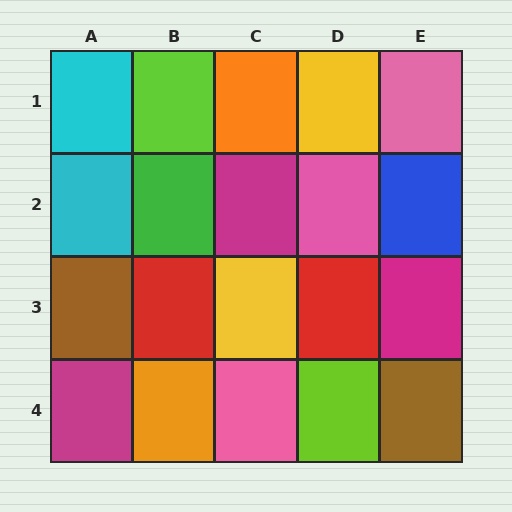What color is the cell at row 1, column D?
Yellow.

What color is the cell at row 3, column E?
Magenta.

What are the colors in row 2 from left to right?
Cyan, green, magenta, pink, blue.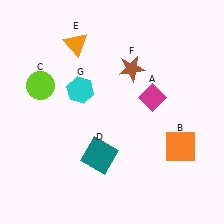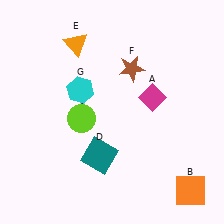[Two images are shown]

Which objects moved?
The objects that moved are: the orange square (B), the lime circle (C).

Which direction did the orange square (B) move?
The orange square (B) moved down.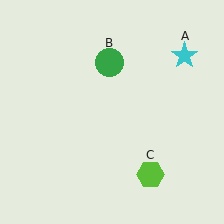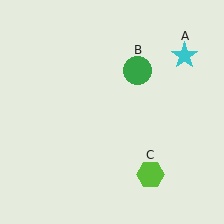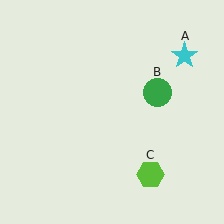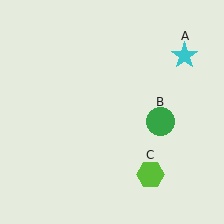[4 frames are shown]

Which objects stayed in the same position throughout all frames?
Cyan star (object A) and lime hexagon (object C) remained stationary.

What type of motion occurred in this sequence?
The green circle (object B) rotated clockwise around the center of the scene.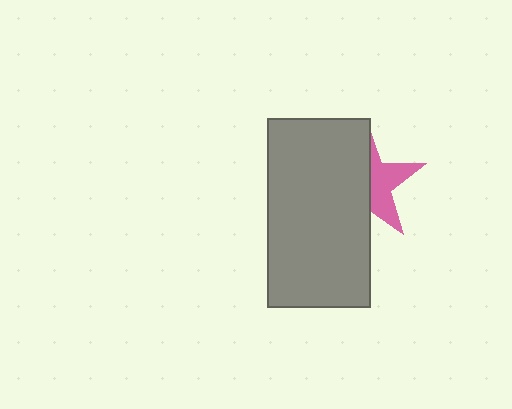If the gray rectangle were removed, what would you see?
You would see the complete pink star.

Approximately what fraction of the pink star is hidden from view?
Roughly 59% of the pink star is hidden behind the gray rectangle.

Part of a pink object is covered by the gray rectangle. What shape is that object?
It is a star.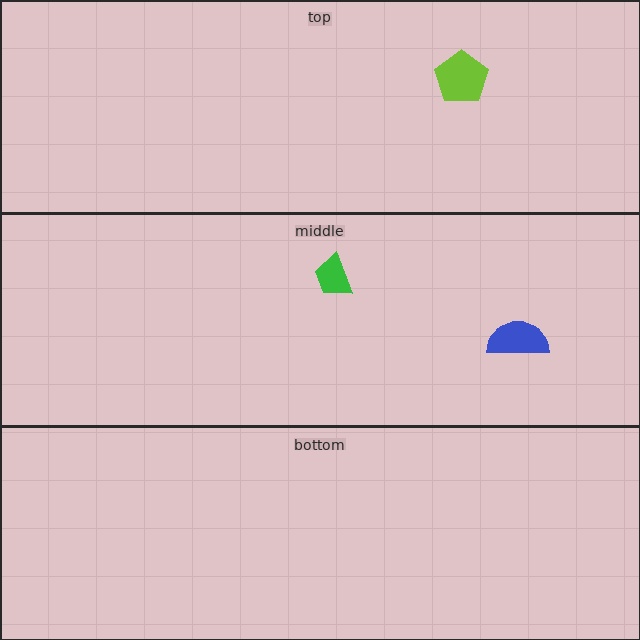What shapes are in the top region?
The lime pentagon.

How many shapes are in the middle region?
2.